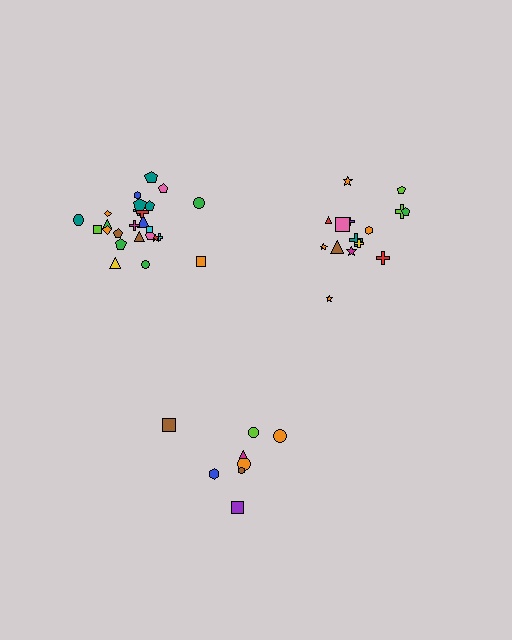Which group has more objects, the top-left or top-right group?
The top-left group.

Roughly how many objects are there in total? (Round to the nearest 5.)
Roughly 50 objects in total.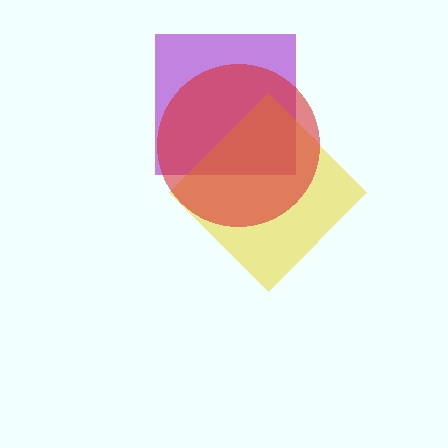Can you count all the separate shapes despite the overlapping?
Yes, there are 3 separate shapes.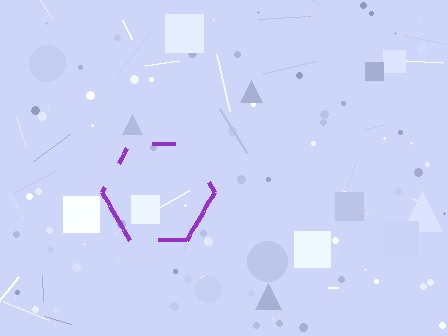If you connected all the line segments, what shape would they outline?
They would outline a hexagon.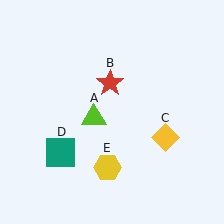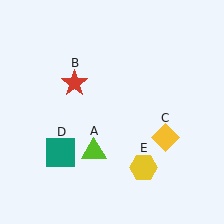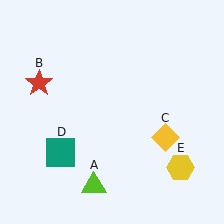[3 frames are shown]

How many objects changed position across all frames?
3 objects changed position: lime triangle (object A), red star (object B), yellow hexagon (object E).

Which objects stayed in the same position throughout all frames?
Yellow diamond (object C) and teal square (object D) remained stationary.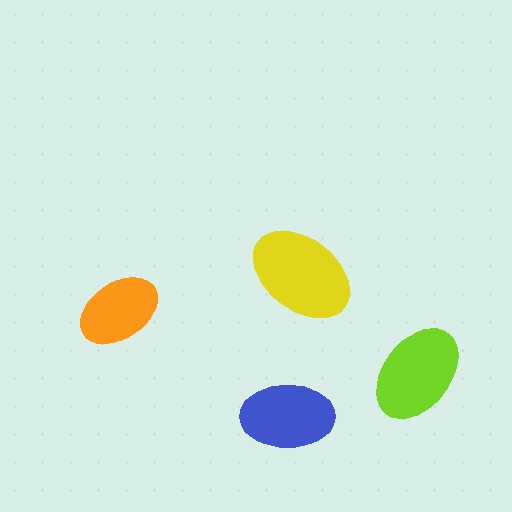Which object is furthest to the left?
The orange ellipse is leftmost.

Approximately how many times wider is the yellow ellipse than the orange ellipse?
About 1.5 times wider.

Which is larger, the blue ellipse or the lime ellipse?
The lime one.